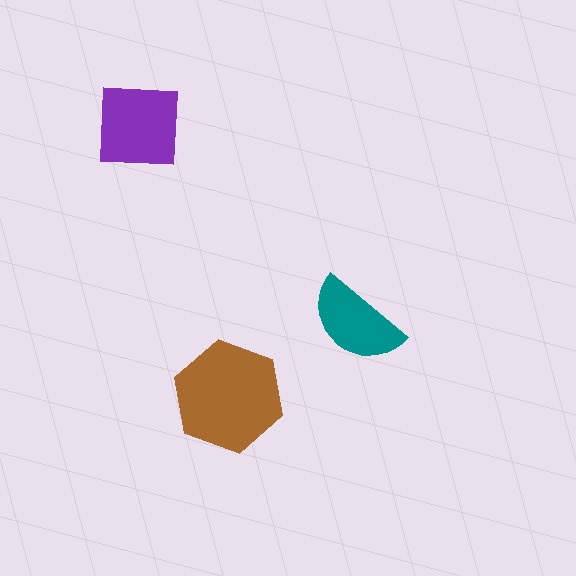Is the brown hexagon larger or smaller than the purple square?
Larger.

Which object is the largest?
The brown hexagon.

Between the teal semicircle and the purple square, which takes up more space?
The purple square.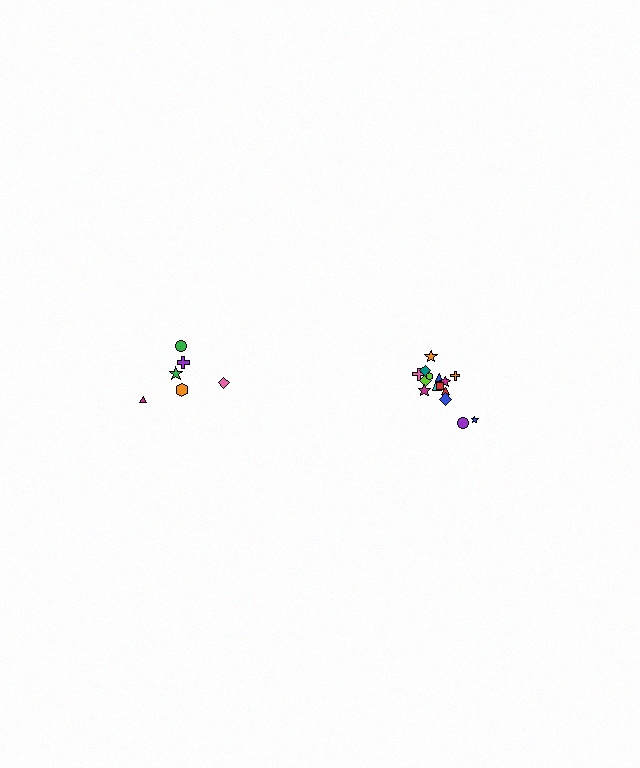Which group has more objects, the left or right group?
The right group.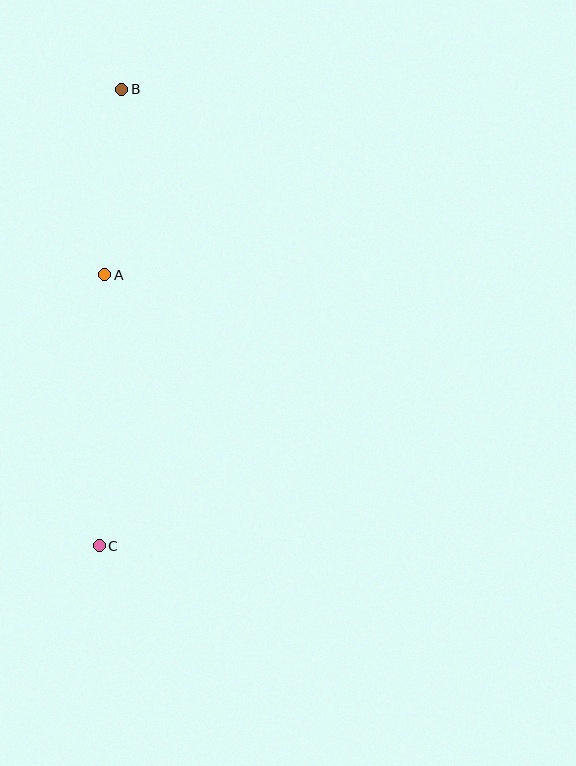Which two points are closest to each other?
Points A and B are closest to each other.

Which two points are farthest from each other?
Points B and C are farthest from each other.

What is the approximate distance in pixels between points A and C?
The distance between A and C is approximately 271 pixels.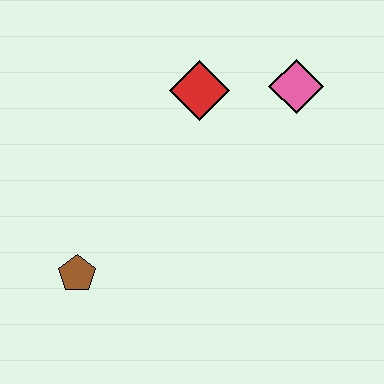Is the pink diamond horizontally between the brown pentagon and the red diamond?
No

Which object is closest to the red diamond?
The pink diamond is closest to the red diamond.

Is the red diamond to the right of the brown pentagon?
Yes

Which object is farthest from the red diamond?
The brown pentagon is farthest from the red diamond.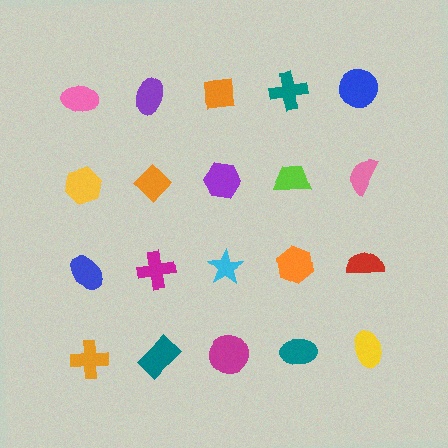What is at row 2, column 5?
A pink semicircle.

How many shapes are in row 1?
5 shapes.